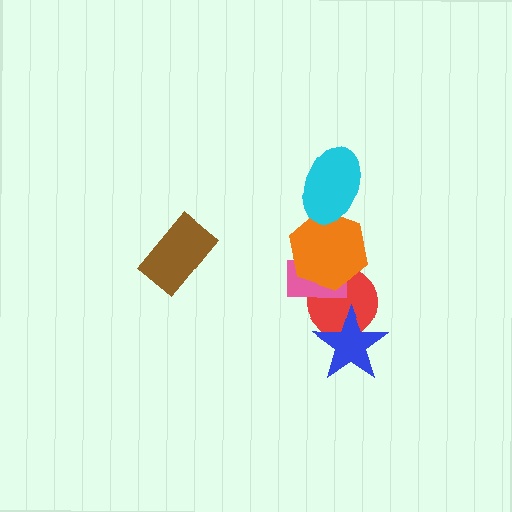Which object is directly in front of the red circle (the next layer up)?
The pink rectangle is directly in front of the red circle.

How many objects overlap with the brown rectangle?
0 objects overlap with the brown rectangle.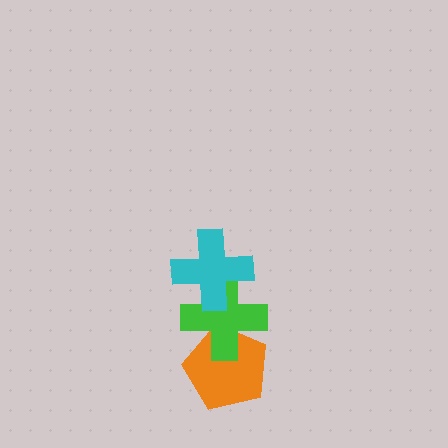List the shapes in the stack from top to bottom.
From top to bottom: the cyan cross, the green cross, the orange pentagon.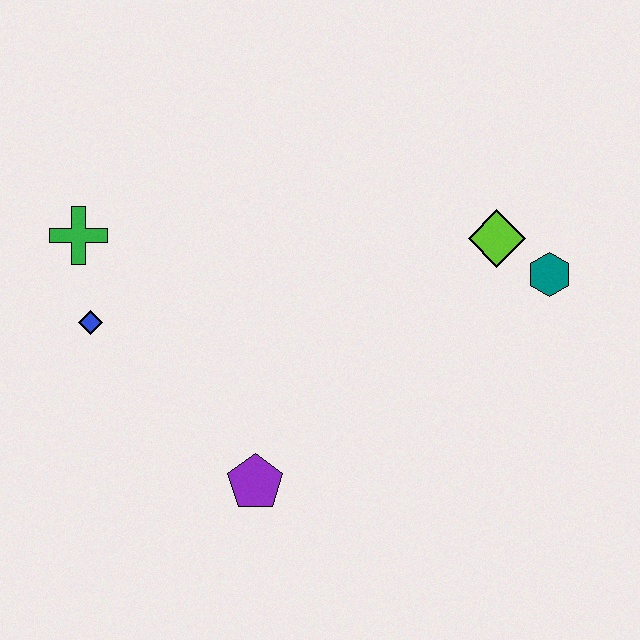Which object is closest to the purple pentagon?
The blue diamond is closest to the purple pentagon.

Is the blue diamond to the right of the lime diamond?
No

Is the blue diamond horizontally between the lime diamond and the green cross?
Yes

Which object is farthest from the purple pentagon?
The teal hexagon is farthest from the purple pentagon.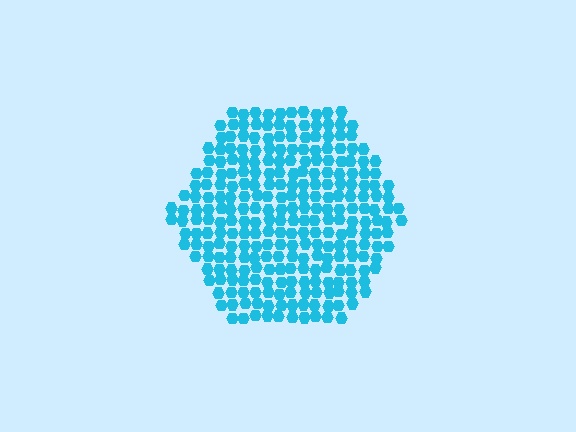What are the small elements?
The small elements are hexagons.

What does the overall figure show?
The overall figure shows a hexagon.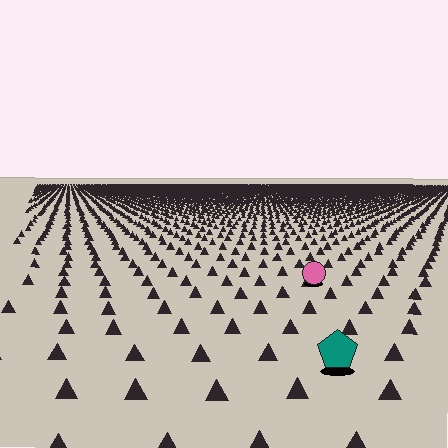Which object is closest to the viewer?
The teal pentagon is closest. The texture marks near it are larger and more spread out.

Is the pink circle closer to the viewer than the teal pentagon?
No. The teal pentagon is closer — you can tell from the texture gradient: the ground texture is coarser near it.